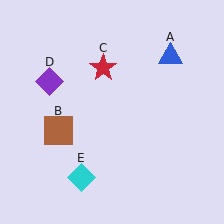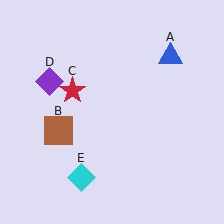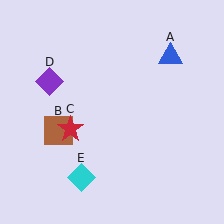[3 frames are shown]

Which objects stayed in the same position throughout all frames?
Blue triangle (object A) and brown square (object B) and purple diamond (object D) and cyan diamond (object E) remained stationary.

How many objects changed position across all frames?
1 object changed position: red star (object C).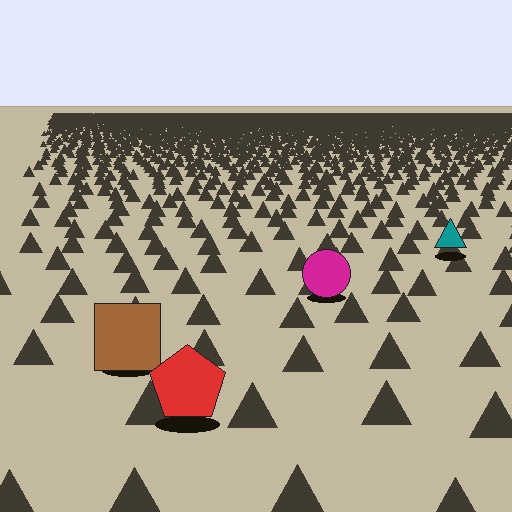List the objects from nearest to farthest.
From nearest to farthest: the red pentagon, the brown square, the magenta circle, the teal triangle.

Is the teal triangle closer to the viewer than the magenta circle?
No. The magenta circle is closer — you can tell from the texture gradient: the ground texture is coarser near it.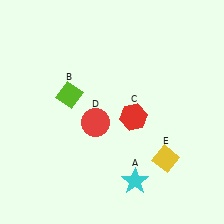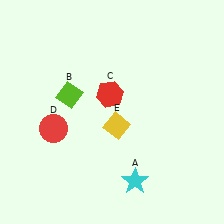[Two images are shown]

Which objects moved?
The objects that moved are: the red hexagon (C), the red circle (D), the yellow diamond (E).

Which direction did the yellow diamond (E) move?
The yellow diamond (E) moved left.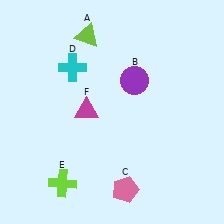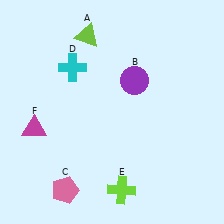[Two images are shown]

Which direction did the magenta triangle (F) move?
The magenta triangle (F) moved left.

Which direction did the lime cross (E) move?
The lime cross (E) moved right.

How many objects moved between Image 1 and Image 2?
3 objects moved between the two images.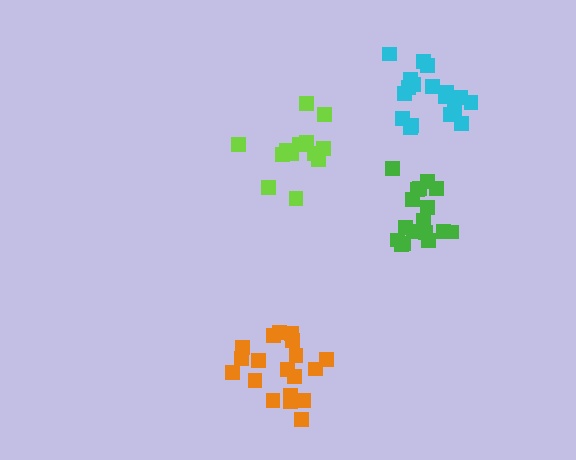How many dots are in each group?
Group 1: 17 dots, Group 2: 19 dots, Group 3: 13 dots, Group 4: 18 dots (67 total).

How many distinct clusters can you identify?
There are 4 distinct clusters.